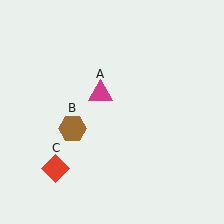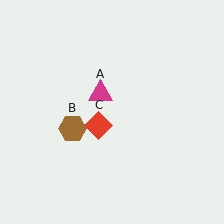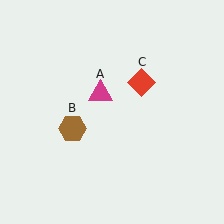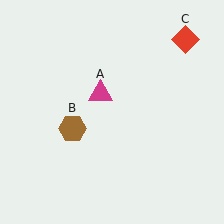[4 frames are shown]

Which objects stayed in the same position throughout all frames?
Magenta triangle (object A) and brown hexagon (object B) remained stationary.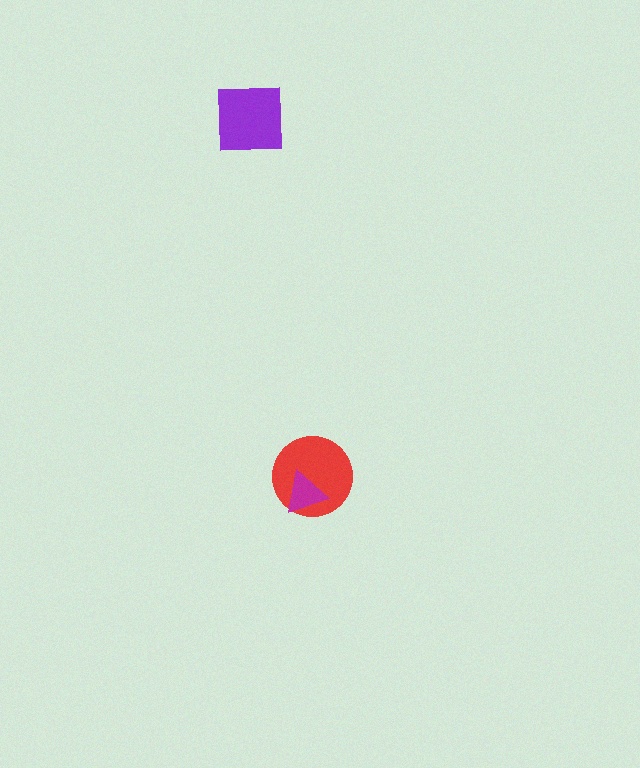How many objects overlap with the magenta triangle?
1 object overlaps with the magenta triangle.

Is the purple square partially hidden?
No, no other shape covers it.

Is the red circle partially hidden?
Yes, it is partially covered by another shape.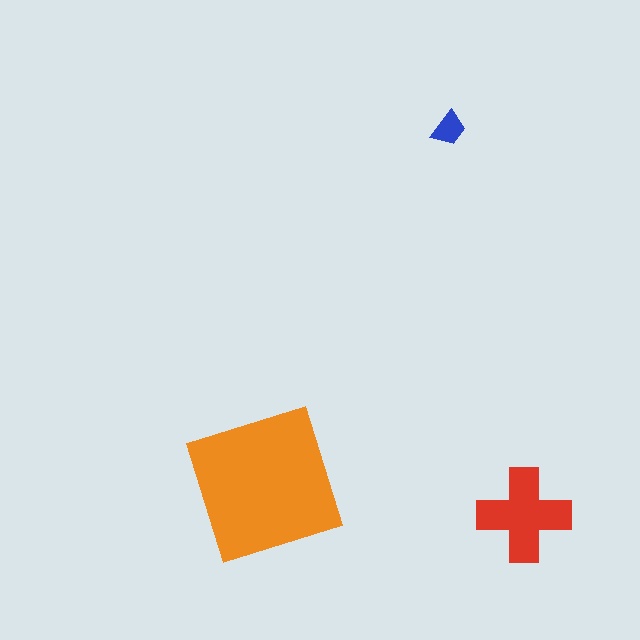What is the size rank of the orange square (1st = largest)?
1st.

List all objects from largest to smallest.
The orange square, the red cross, the blue trapezoid.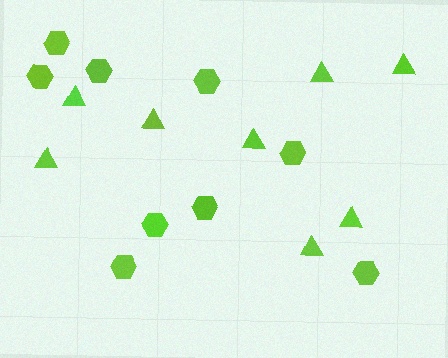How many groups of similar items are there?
There are 2 groups: one group of hexagons (9) and one group of triangles (8).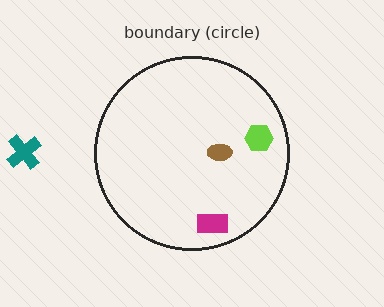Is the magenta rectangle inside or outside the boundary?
Inside.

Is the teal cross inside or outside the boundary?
Outside.